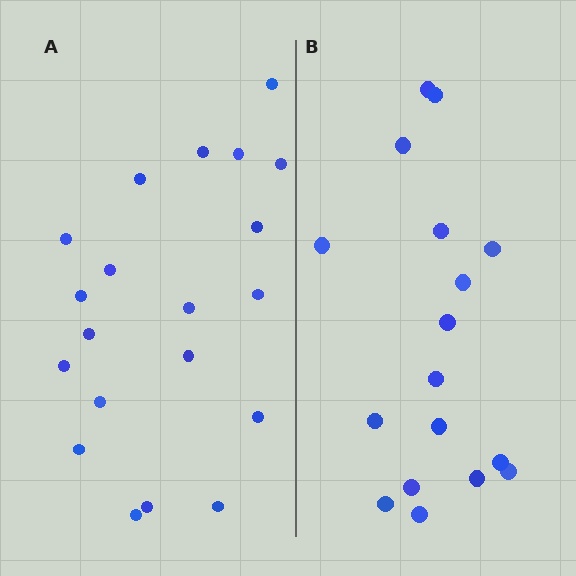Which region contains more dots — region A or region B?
Region A (the left region) has more dots.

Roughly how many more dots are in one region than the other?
Region A has just a few more — roughly 2 or 3 more dots than region B.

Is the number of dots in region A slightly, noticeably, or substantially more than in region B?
Region A has only slightly more — the two regions are fairly close. The ratio is roughly 1.2 to 1.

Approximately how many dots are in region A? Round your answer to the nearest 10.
About 20 dots.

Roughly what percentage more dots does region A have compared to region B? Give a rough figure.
About 20% more.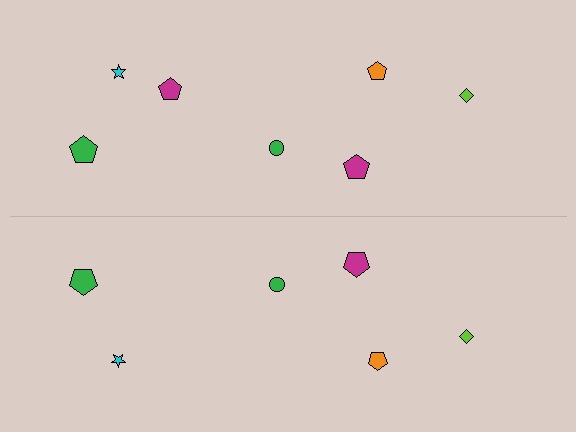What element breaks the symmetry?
A magenta pentagon is missing from the bottom side.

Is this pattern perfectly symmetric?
No, the pattern is not perfectly symmetric. A magenta pentagon is missing from the bottom side.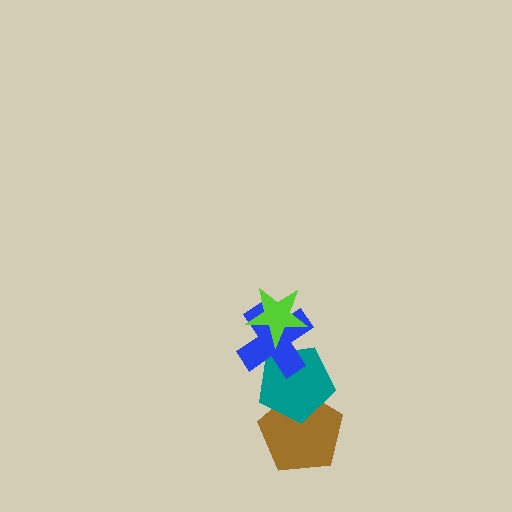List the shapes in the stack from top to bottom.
From top to bottom: the lime star, the blue cross, the teal pentagon, the brown pentagon.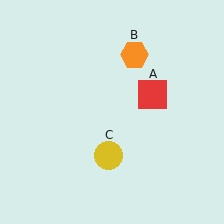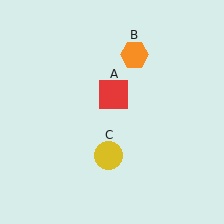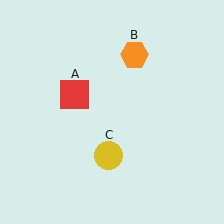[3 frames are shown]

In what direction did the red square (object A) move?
The red square (object A) moved left.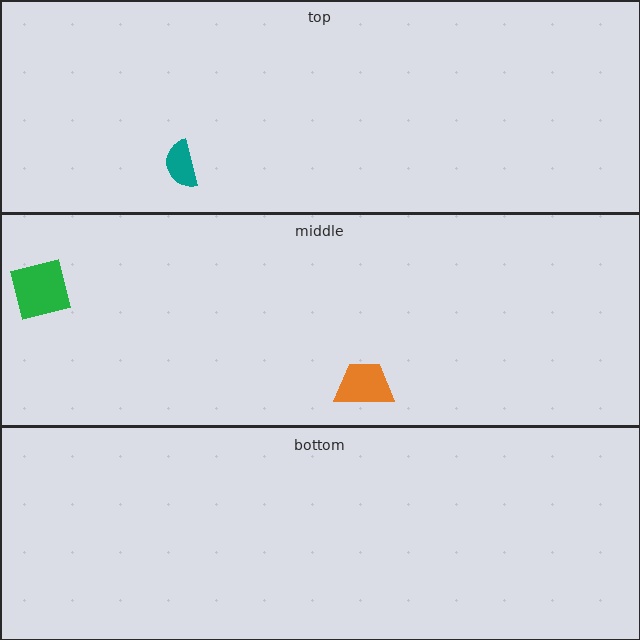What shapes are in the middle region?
The green square, the orange trapezoid.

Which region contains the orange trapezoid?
The middle region.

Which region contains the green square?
The middle region.